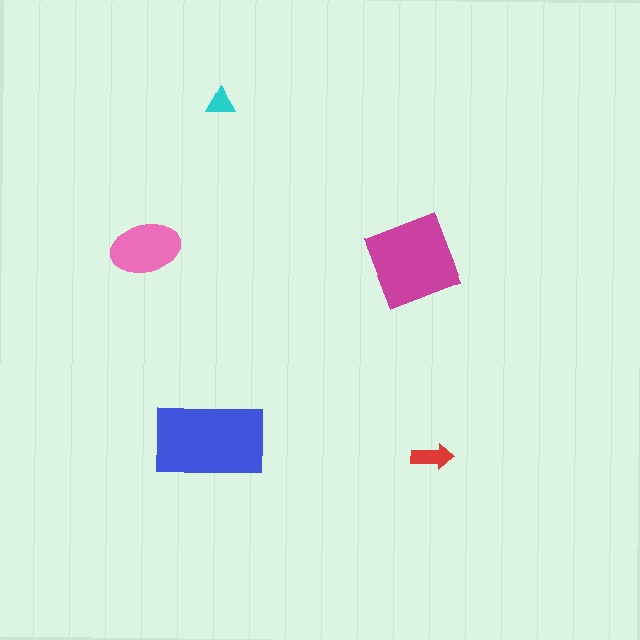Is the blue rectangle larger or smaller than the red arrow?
Larger.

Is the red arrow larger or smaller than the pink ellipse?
Smaller.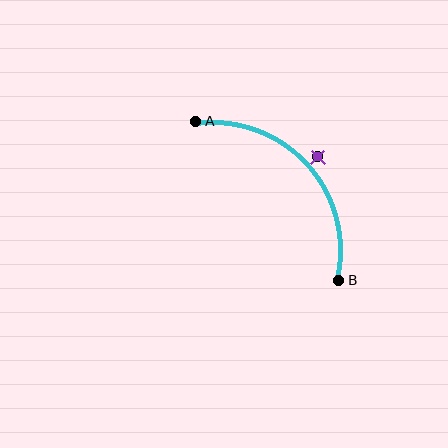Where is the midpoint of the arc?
The arc midpoint is the point on the curve farthest from the straight line joining A and B. It sits above and to the right of that line.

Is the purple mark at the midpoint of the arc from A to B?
No — the purple mark does not lie on the arc at all. It sits slightly outside the curve.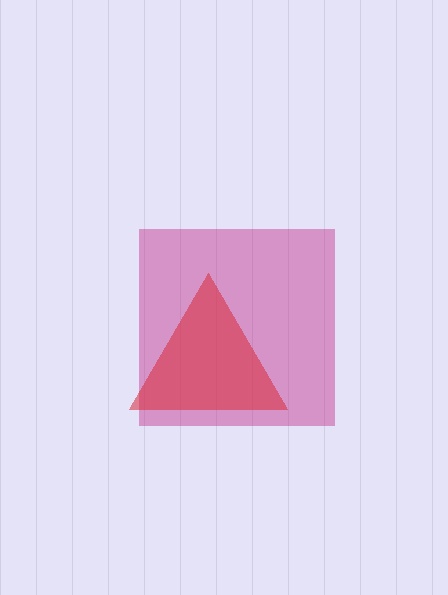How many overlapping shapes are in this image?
There are 2 overlapping shapes in the image.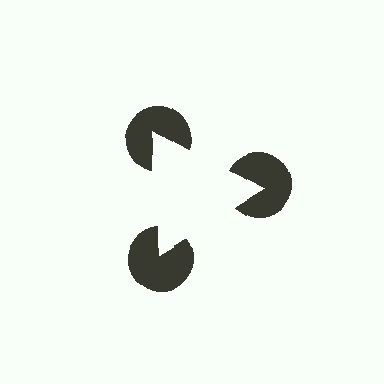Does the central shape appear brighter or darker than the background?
It typically appears slightly brighter than the background, even though no actual brightness change is drawn.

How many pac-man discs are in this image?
There are 3 — one at each vertex of the illusory triangle.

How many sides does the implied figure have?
3 sides.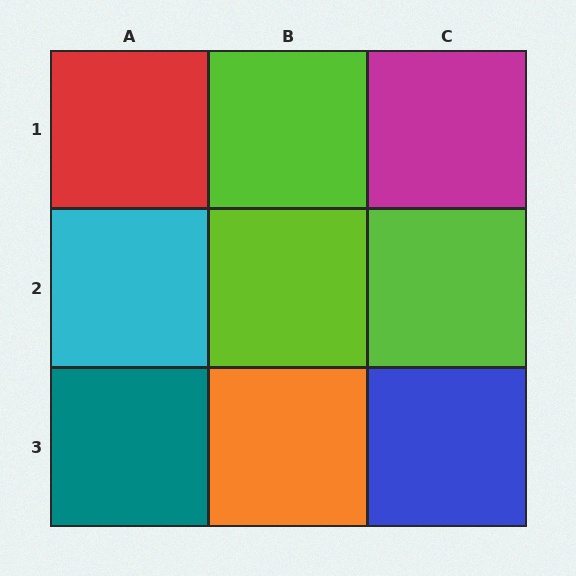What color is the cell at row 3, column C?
Blue.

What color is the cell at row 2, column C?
Lime.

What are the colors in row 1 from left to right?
Red, lime, magenta.